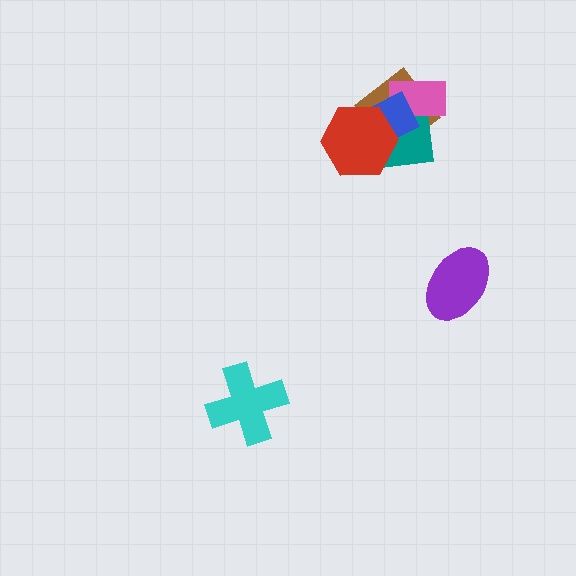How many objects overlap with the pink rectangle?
3 objects overlap with the pink rectangle.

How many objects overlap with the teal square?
4 objects overlap with the teal square.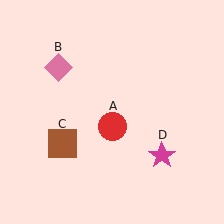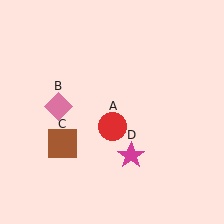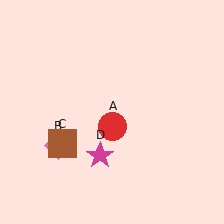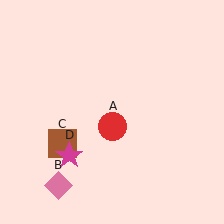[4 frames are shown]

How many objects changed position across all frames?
2 objects changed position: pink diamond (object B), magenta star (object D).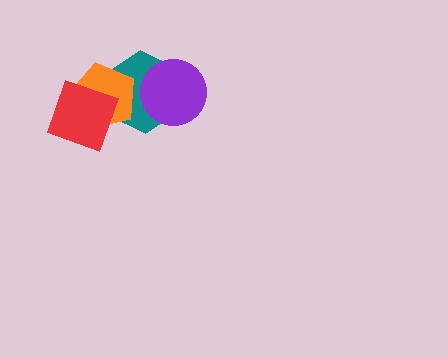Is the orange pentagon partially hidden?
Yes, it is partially covered by another shape.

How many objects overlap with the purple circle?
1 object overlaps with the purple circle.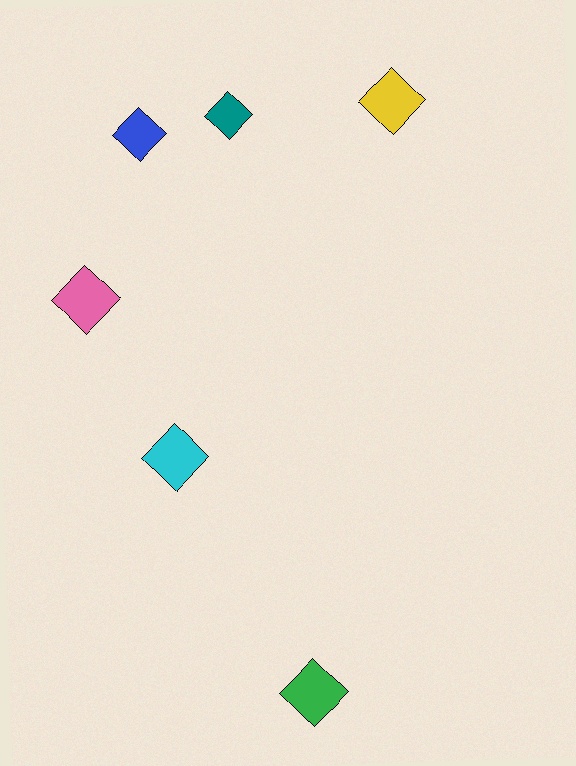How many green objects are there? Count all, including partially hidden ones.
There is 1 green object.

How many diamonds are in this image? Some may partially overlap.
There are 6 diamonds.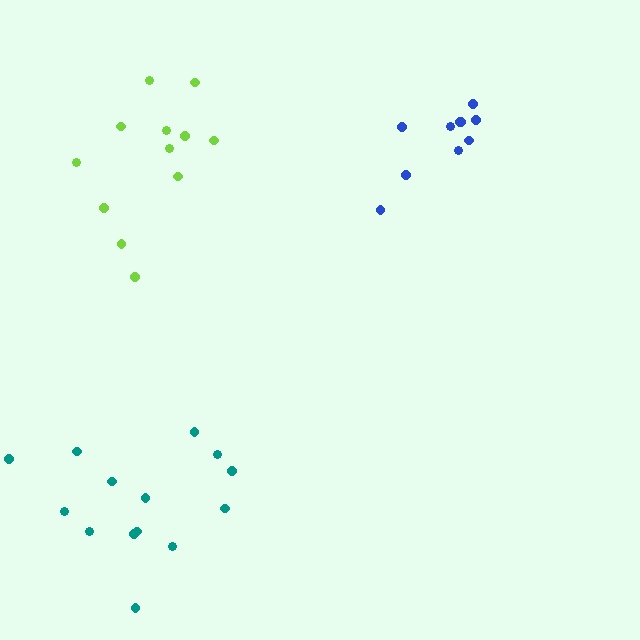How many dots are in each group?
Group 1: 10 dots, Group 2: 12 dots, Group 3: 14 dots (36 total).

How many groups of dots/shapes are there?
There are 3 groups.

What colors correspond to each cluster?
The clusters are colored: blue, lime, teal.